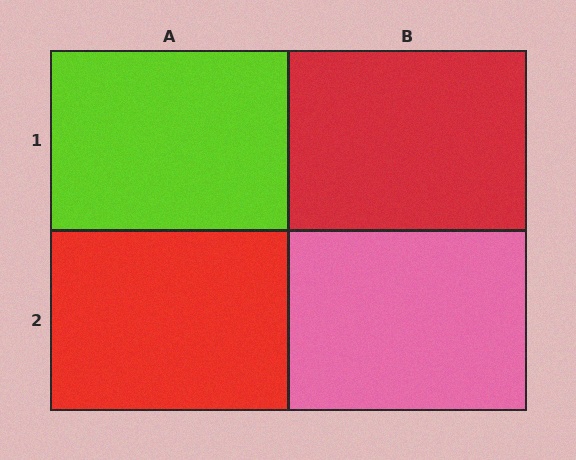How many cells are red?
2 cells are red.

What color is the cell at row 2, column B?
Pink.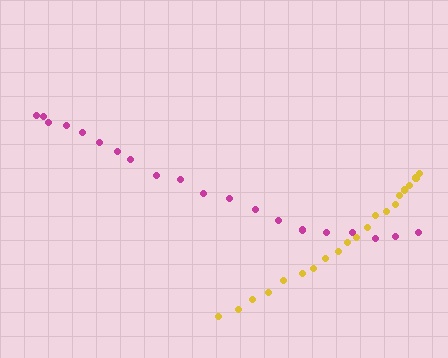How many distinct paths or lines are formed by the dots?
There are 2 distinct paths.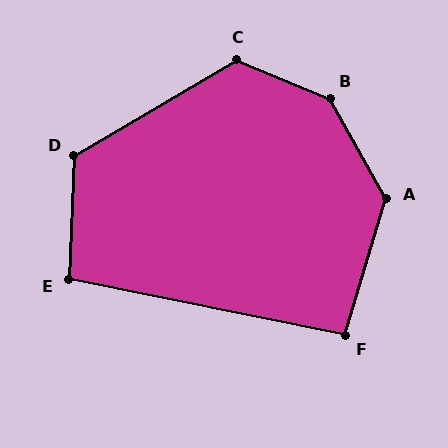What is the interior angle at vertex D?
Approximately 123 degrees (obtuse).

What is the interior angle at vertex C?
Approximately 127 degrees (obtuse).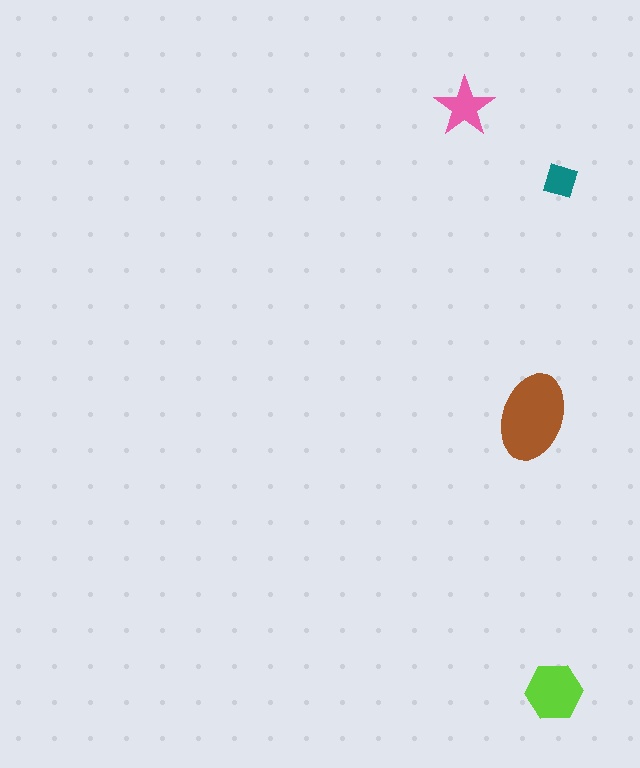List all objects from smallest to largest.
The teal diamond, the pink star, the lime hexagon, the brown ellipse.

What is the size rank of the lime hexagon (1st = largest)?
2nd.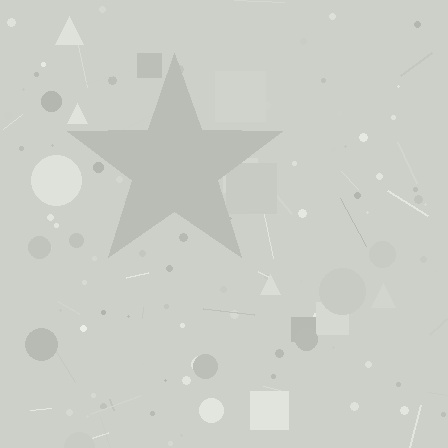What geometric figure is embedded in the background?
A star is embedded in the background.